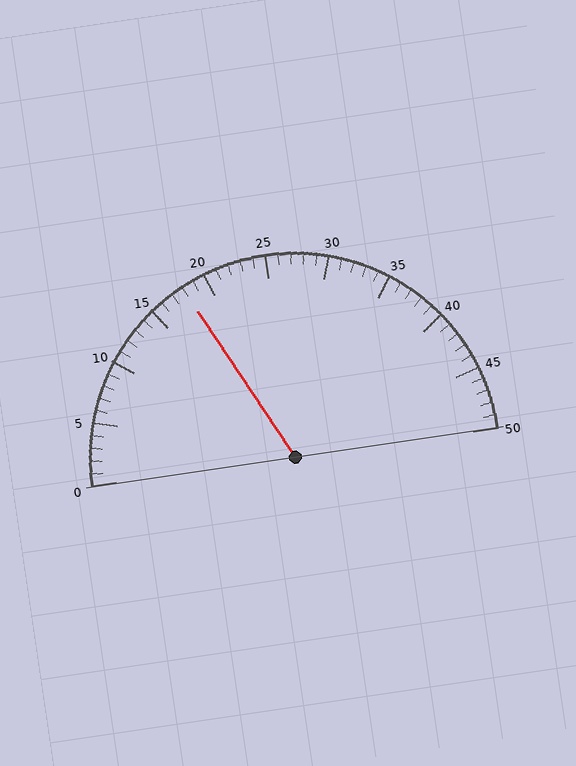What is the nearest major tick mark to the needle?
The nearest major tick mark is 20.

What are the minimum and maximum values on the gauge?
The gauge ranges from 0 to 50.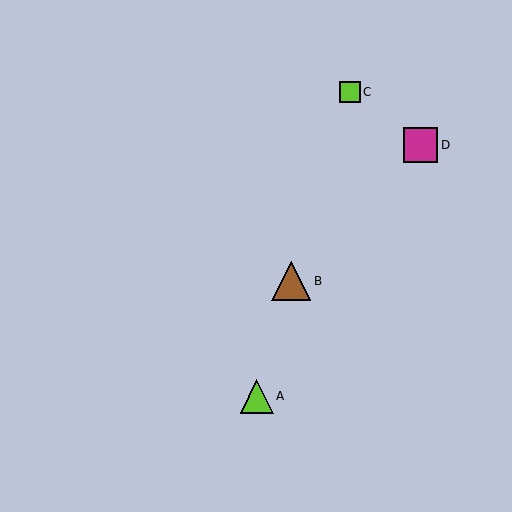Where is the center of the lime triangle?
The center of the lime triangle is at (257, 396).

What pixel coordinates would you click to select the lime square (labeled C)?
Click at (350, 92) to select the lime square C.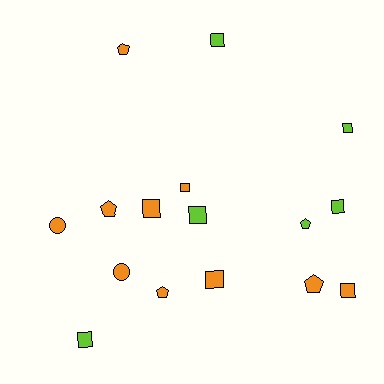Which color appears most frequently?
Orange, with 10 objects.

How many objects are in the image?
There are 16 objects.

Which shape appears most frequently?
Square, with 9 objects.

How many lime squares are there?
There are 5 lime squares.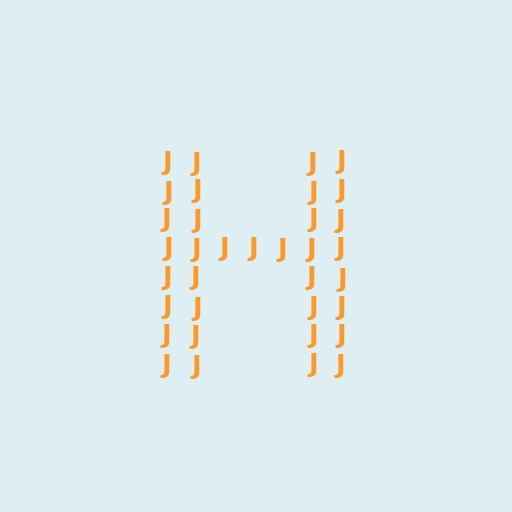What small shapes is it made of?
It is made of small letter J's.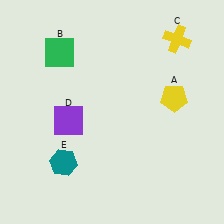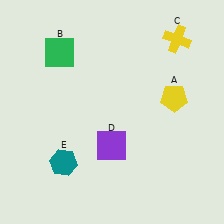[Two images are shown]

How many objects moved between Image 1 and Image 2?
1 object moved between the two images.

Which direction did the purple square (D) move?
The purple square (D) moved right.